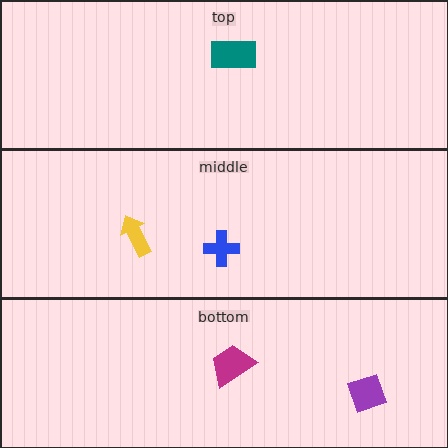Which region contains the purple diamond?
The bottom region.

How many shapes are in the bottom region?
2.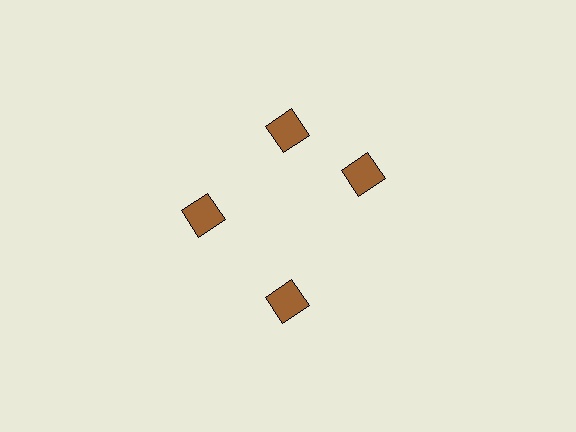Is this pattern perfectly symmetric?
No. The 4 brown squares are arranged in a ring, but one element near the 3 o'clock position is rotated out of alignment along the ring, breaking the 4-fold rotational symmetry.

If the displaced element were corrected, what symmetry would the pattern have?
It would have 4-fold rotational symmetry — the pattern would map onto itself every 90 degrees.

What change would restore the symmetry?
The symmetry would be restored by rotating it back into even spacing with its neighbors so that all 4 squares sit at equal angles and equal distance from the center.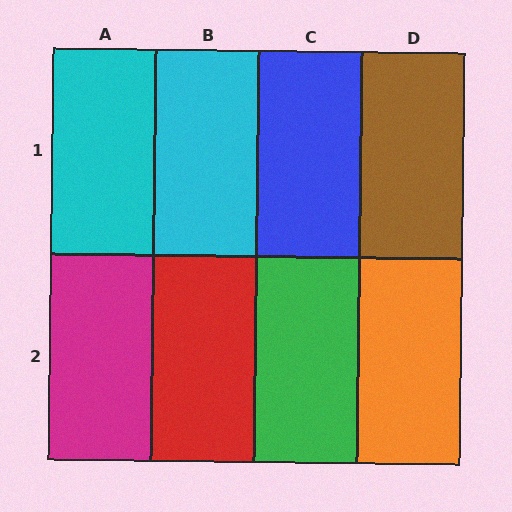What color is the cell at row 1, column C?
Blue.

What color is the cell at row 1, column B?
Cyan.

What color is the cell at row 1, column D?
Brown.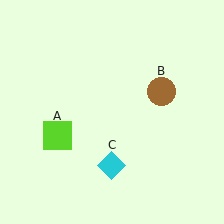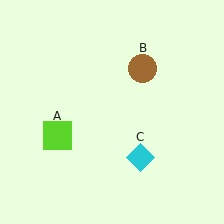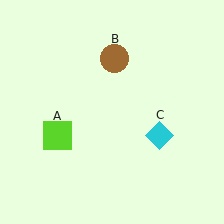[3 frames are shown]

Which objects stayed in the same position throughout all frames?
Lime square (object A) remained stationary.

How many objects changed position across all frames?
2 objects changed position: brown circle (object B), cyan diamond (object C).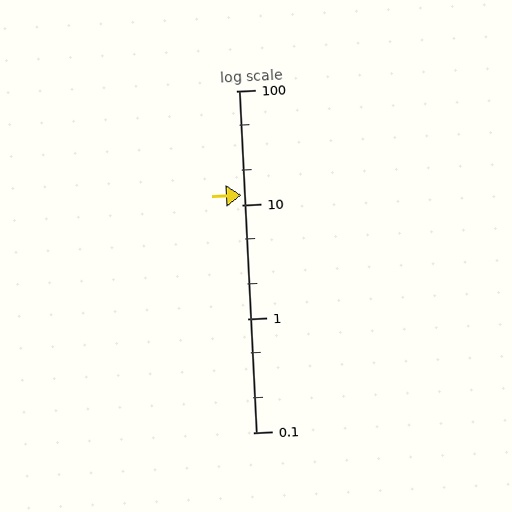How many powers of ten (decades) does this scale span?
The scale spans 3 decades, from 0.1 to 100.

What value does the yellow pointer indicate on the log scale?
The pointer indicates approximately 12.